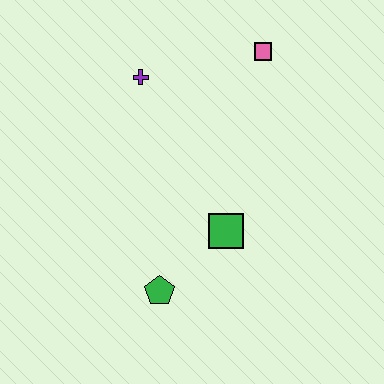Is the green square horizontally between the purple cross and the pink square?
Yes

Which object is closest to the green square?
The green pentagon is closest to the green square.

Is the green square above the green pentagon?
Yes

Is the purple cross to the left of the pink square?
Yes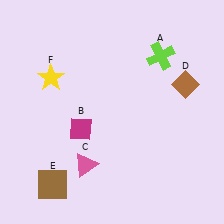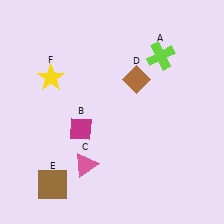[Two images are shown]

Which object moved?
The brown diamond (D) moved left.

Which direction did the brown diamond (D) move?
The brown diamond (D) moved left.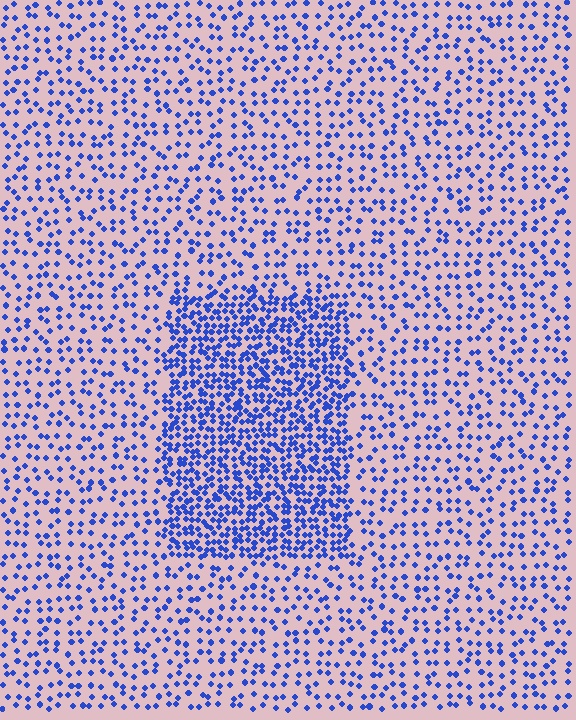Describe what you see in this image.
The image contains small blue elements arranged at two different densities. A rectangle-shaped region is visible where the elements are more densely packed than the surrounding area.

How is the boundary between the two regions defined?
The boundary is defined by a change in element density (approximately 2.4x ratio). All elements are the same color, size, and shape.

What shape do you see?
I see a rectangle.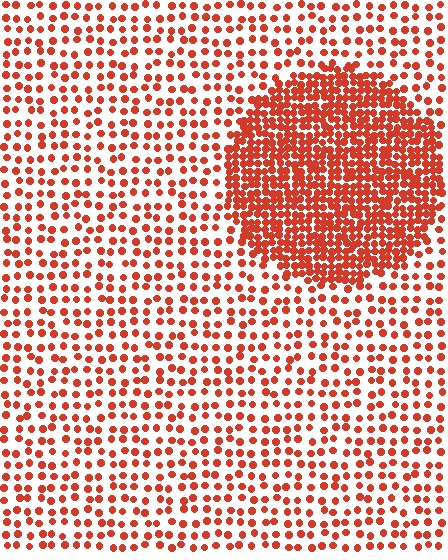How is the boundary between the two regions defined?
The boundary is defined by a change in element density (approximately 2.6x ratio). All elements are the same color, size, and shape.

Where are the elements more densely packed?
The elements are more densely packed inside the circle boundary.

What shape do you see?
I see a circle.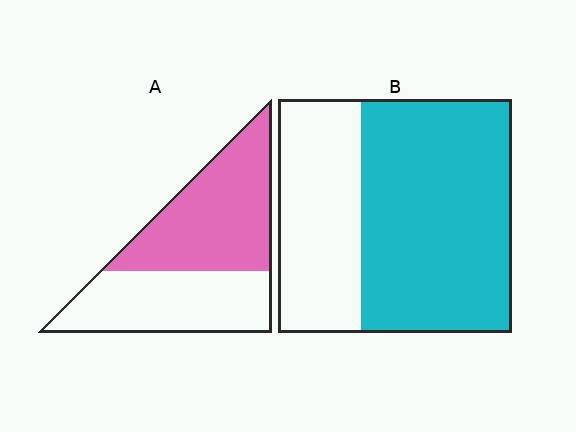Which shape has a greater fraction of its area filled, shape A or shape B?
Shape B.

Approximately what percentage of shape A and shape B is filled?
A is approximately 55% and B is approximately 65%.